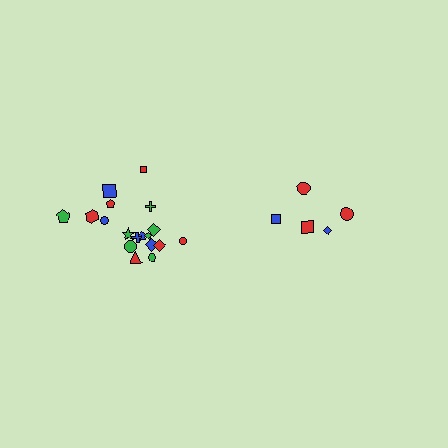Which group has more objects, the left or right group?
The left group.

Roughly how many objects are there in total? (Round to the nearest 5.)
Roughly 25 objects in total.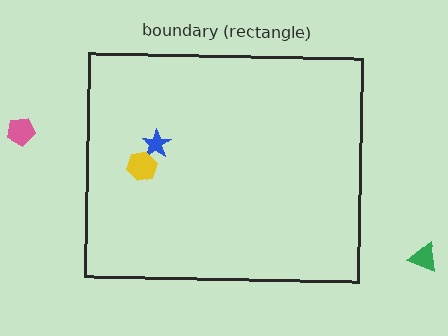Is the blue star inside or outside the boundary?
Inside.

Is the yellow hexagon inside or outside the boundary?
Inside.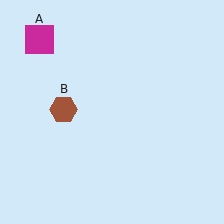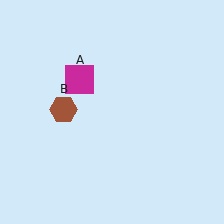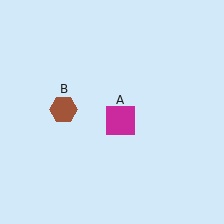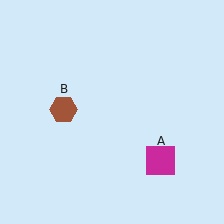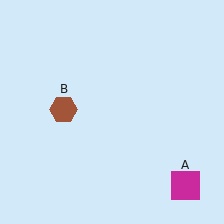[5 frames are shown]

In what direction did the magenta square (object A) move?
The magenta square (object A) moved down and to the right.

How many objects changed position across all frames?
1 object changed position: magenta square (object A).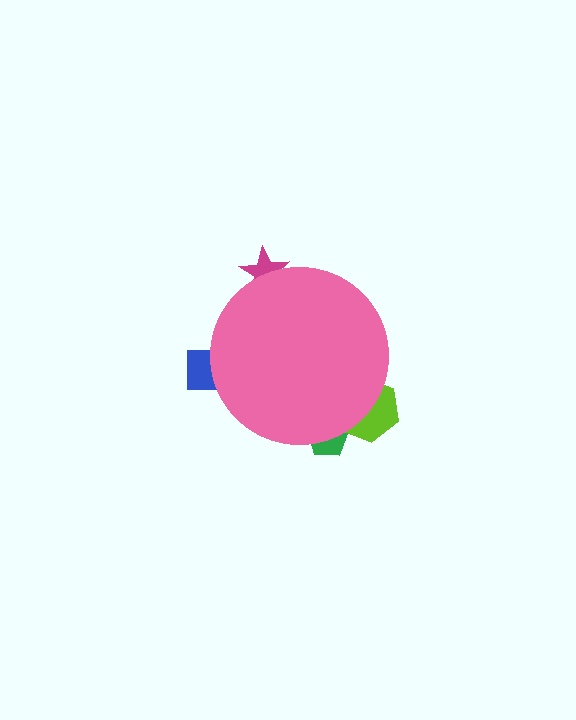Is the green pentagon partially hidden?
Yes, the green pentagon is partially hidden behind the pink circle.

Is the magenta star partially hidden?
Yes, the magenta star is partially hidden behind the pink circle.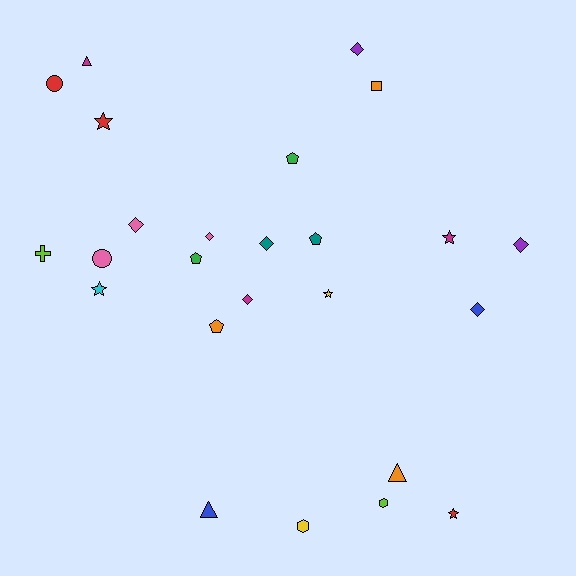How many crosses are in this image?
There is 1 cross.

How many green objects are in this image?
There are 2 green objects.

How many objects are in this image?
There are 25 objects.